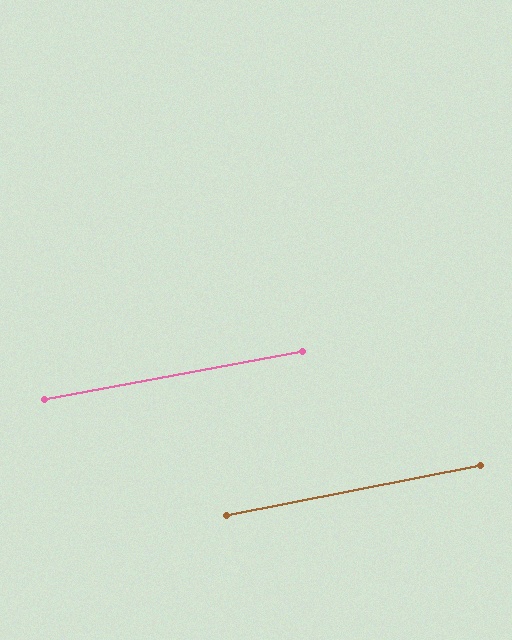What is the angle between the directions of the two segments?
Approximately 1 degree.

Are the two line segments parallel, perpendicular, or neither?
Parallel — their directions differ by only 0.6°.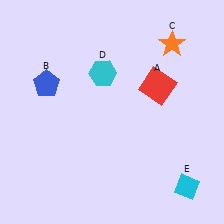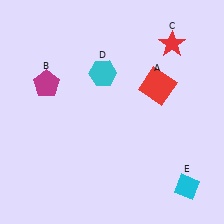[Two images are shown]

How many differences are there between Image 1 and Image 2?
There are 2 differences between the two images.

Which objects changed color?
B changed from blue to magenta. C changed from orange to red.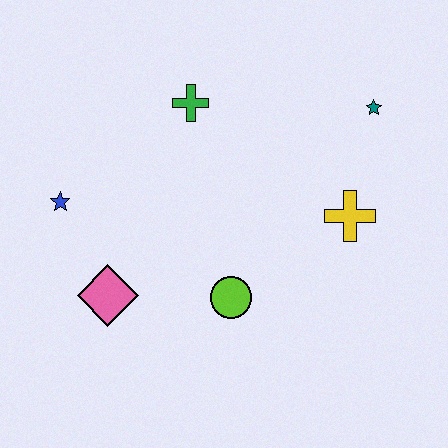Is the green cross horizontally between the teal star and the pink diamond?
Yes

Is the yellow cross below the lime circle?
No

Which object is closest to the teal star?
The yellow cross is closest to the teal star.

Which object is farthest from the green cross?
The pink diamond is farthest from the green cross.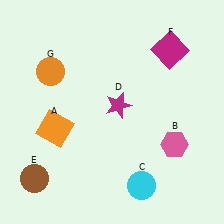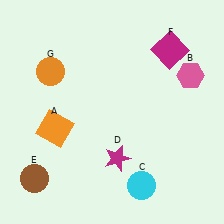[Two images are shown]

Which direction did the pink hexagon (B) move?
The pink hexagon (B) moved up.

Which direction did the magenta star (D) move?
The magenta star (D) moved down.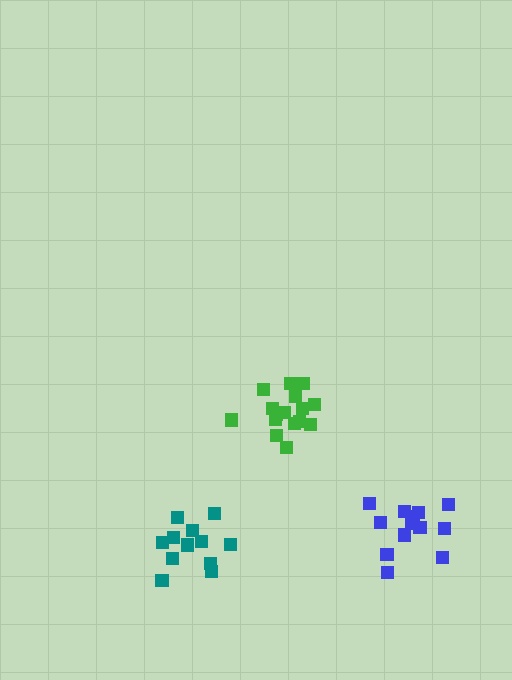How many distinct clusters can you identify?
There are 3 distinct clusters.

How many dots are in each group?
Group 1: 12 dots, Group 2: 13 dots, Group 3: 16 dots (41 total).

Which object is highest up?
The green cluster is topmost.